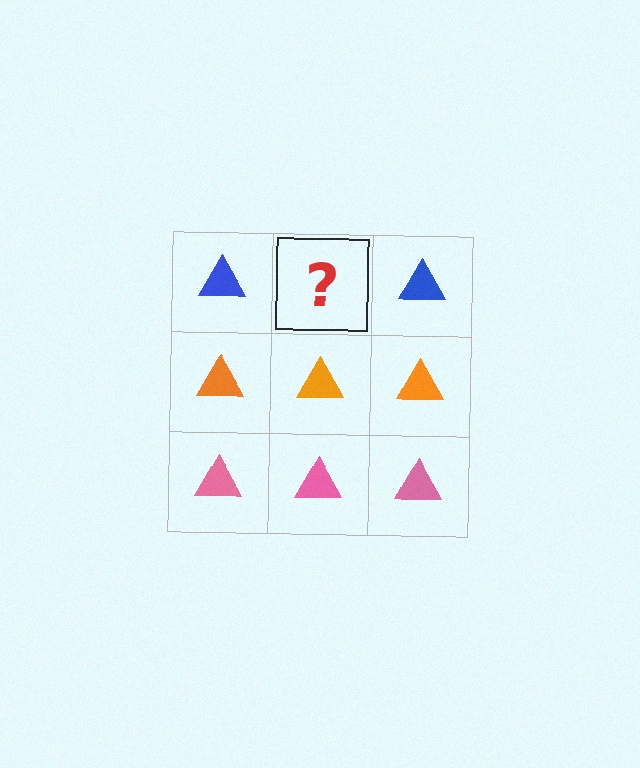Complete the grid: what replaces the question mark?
The question mark should be replaced with a blue triangle.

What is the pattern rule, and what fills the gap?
The rule is that each row has a consistent color. The gap should be filled with a blue triangle.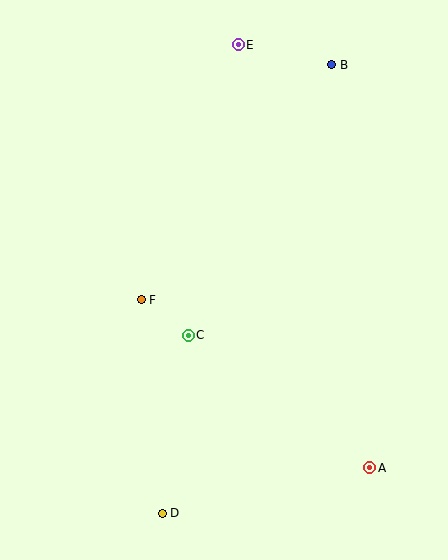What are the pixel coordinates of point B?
Point B is at (332, 65).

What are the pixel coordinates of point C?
Point C is at (188, 335).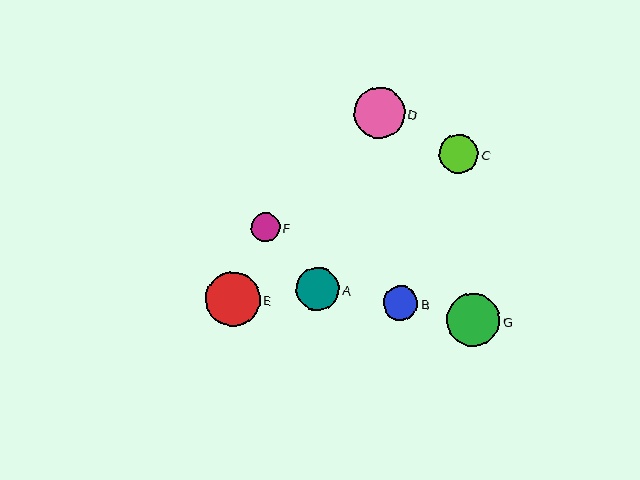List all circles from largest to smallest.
From largest to smallest: E, G, D, A, C, B, F.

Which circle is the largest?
Circle E is the largest with a size of approximately 54 pixels.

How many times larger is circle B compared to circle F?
Circle B is approximately 1.2 times the size of circle F.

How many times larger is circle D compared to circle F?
Circle D is approximately 1.8 times the size of circle F.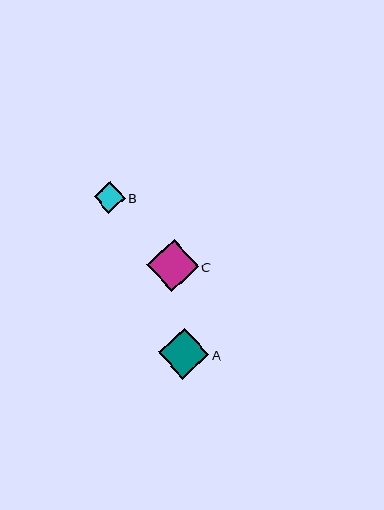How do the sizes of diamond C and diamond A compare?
Diamond C and diamond A are approximately the same size.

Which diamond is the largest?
Diamond C is the largest with a size of approximately 52 pixels.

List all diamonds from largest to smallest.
From largest to smallest: C, A, B.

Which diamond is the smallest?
Diamond B is the smallest with a size of approximately 31 pixels.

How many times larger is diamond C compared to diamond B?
Diamond C is approximately 1.7 times the size of diamond B.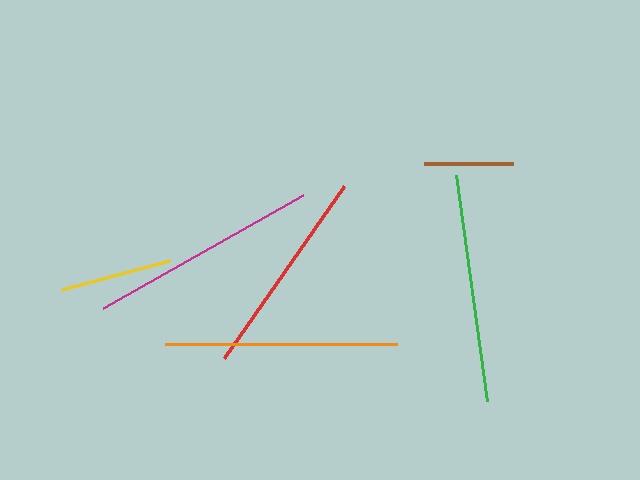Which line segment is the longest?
The orange line is the longest at approximately 232 pixels.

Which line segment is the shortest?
The brown line is the shortest at approximately 89 pixels.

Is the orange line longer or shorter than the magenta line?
The orange line is longer than the magenta line.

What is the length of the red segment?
The red segment is approximately 210 pixels long.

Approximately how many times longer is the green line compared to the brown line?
The green line is approximately 2.6 times the length of the brown line.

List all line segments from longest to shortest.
From longest to shortest: orange, magenta, green, red, yellow, brown.